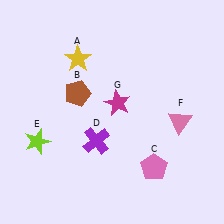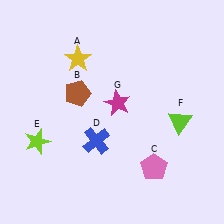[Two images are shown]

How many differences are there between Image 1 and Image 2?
There are 2 differences between the two images.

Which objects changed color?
D changed from purple to blue. F changed from pink to lime.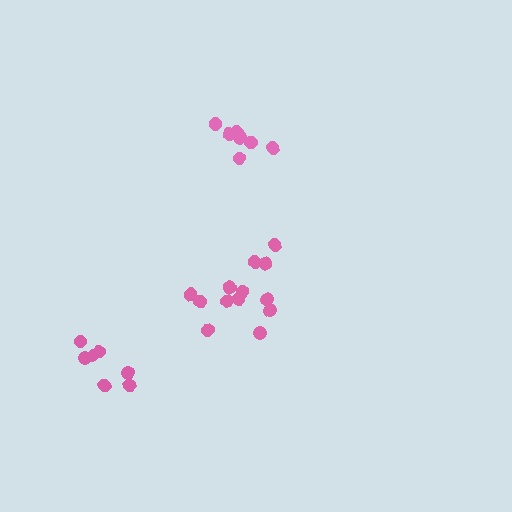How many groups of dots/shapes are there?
There are 3 groups.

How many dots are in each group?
Group 1: 13 dots, Group 2: 7 dots, Group 3: 7 dots (27 total).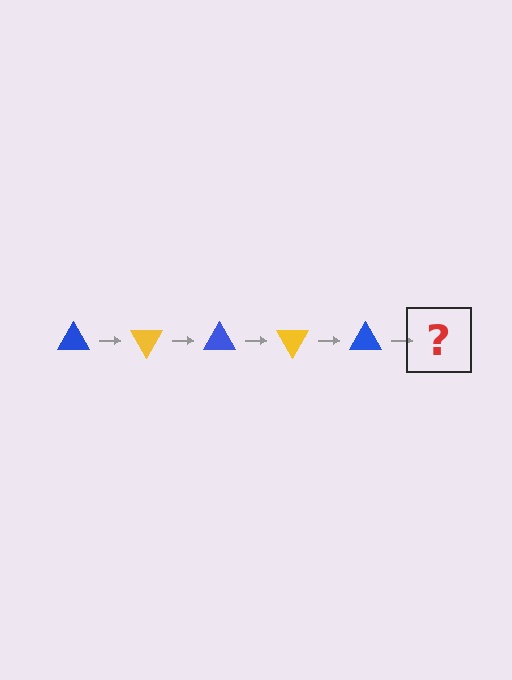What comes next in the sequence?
The next element should be a yellow triangle, rotated 300 degrees from the start.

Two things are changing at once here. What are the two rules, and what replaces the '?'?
The two rules are that it rotates 60 degrees each step and the color cycles through blue and yellow. The '?' should be a yellow triangle, rotated 300 degrees from the start.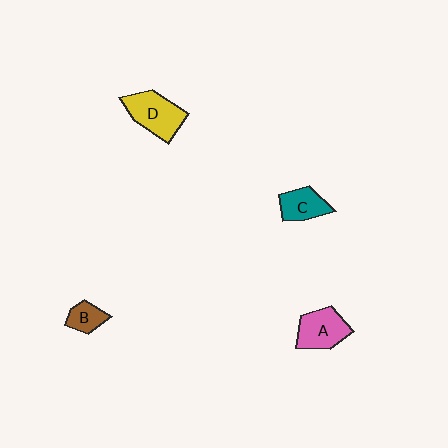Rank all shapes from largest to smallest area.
From largest to smallest: D (yellow), A (pink), C (teal), B (brown).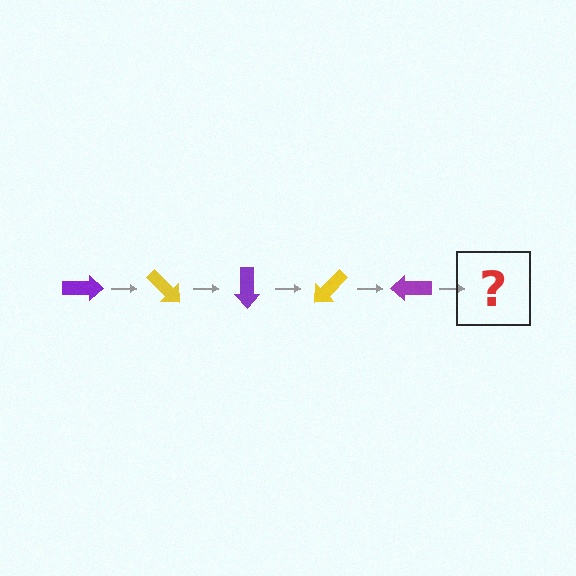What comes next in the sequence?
The next element should be a yellow arrow, rotated 225 degrees from the start.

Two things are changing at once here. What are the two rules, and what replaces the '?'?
The two rules are that it rotates 45 degrees each step and the color cycles through purple and yellow. The '?' should be a yellow arrow, rotated 225 degrees from the start.